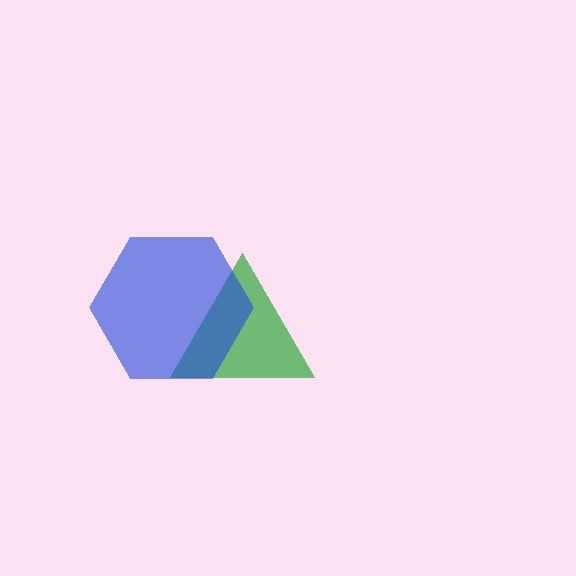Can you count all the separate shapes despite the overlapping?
Yes, there are 2 separate shapes.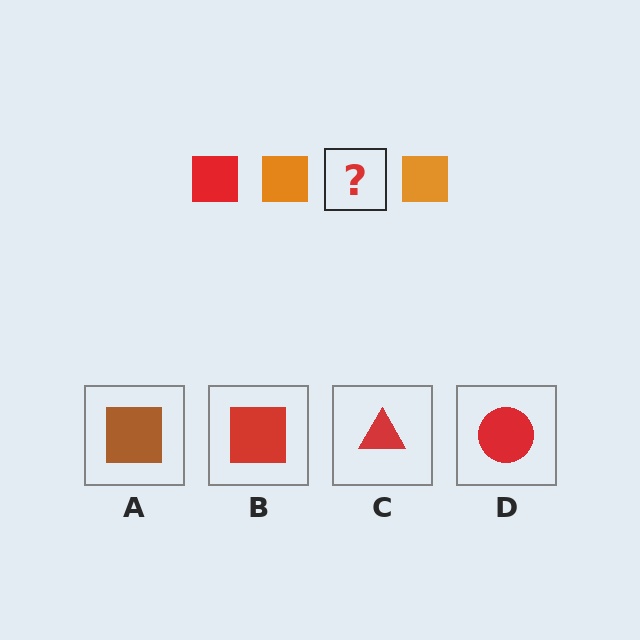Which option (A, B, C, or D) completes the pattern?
B.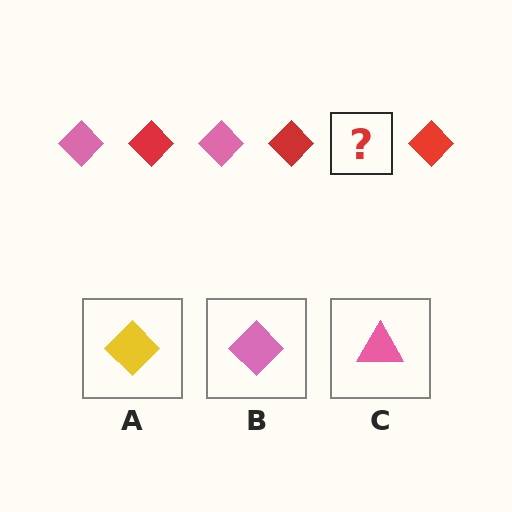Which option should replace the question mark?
Option B.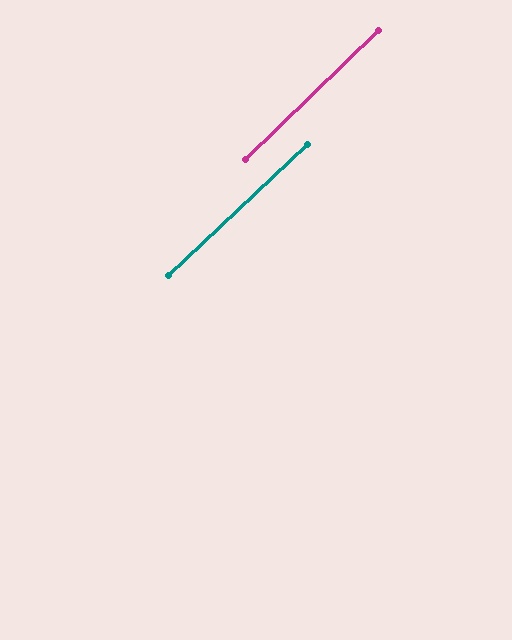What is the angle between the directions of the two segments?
Approximately 1 degree.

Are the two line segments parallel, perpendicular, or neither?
Parallel — their directions differ by only 1.2°.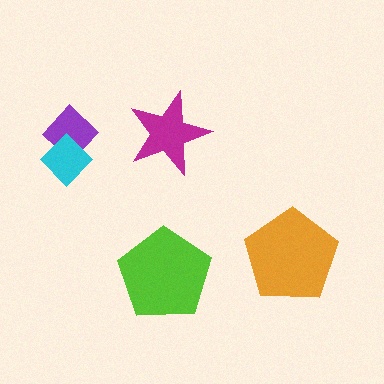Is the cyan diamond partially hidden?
No, no other shape covers it.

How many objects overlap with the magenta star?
0 objects overlap with the magenta star.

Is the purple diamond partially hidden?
Yes, it is partially covered by another shape.